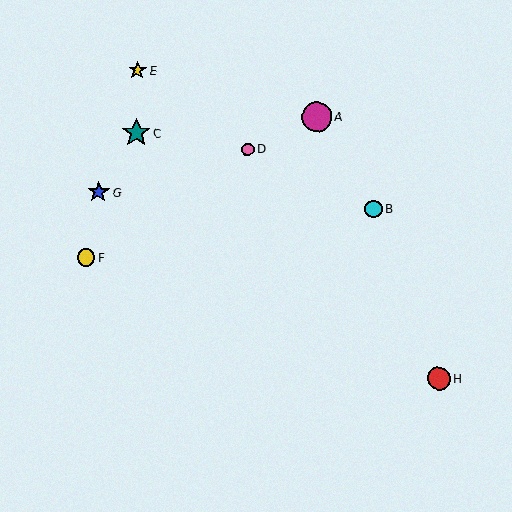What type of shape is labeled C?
Shape C is a teal star.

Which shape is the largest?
The magenta circle (labeled A) is the largest.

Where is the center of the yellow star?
The center of the yellow star is at (137, 71).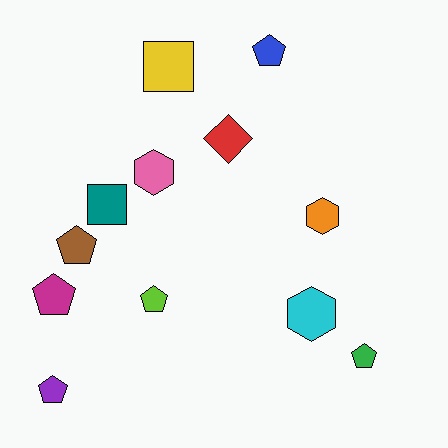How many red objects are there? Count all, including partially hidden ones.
There is 1 red object.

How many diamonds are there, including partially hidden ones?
There is 1 diamond.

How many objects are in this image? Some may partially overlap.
There are 12 objects.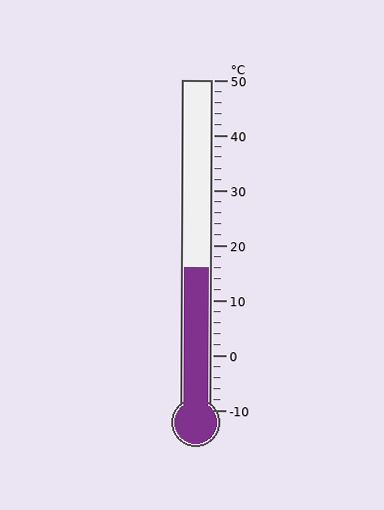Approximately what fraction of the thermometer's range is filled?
The thermometer is filled to approximately 45% of its range.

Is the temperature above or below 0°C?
The temperature is above 0°C.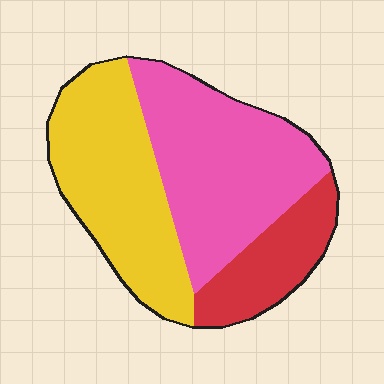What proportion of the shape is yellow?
Yellow takes up about three eighths (3/8) of the shape.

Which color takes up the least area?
Red, at roughly 20%.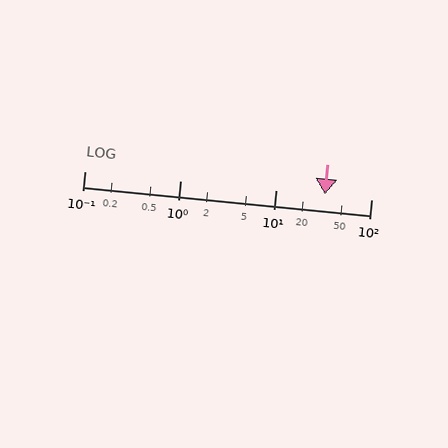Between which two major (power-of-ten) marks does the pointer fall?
The pointer is between 10 and 100.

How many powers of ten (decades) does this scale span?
The scale spans 3 decades, from 0.1 to 100.